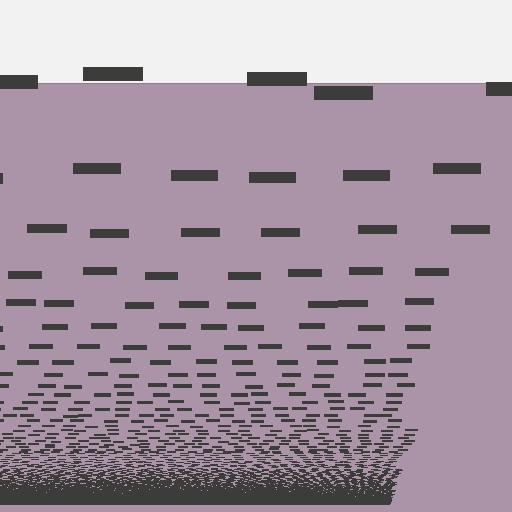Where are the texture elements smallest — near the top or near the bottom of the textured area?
Near the bottom.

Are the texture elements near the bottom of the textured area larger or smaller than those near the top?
Smaller. The gradient is inverted — elements near the bottom are smaller and denser.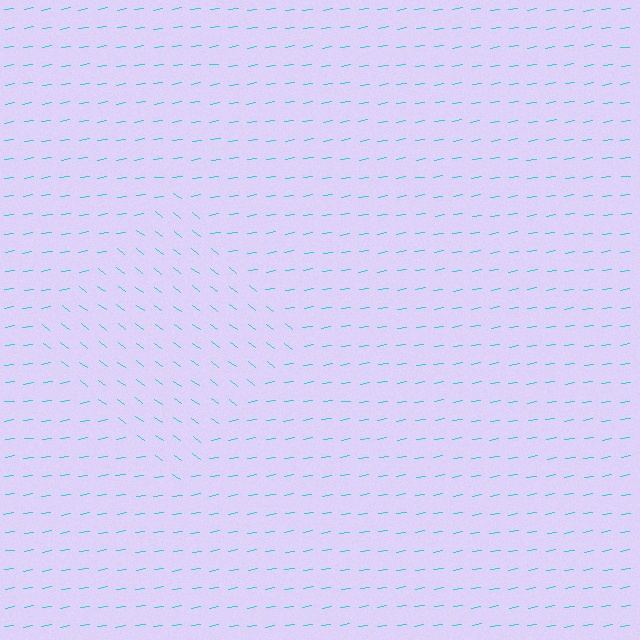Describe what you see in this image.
The image is filled with small cyan line segments. A diamond region in the image has lines oriented differently from the surrounding lines, creating a visible texture boundary.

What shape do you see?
I see a diamond.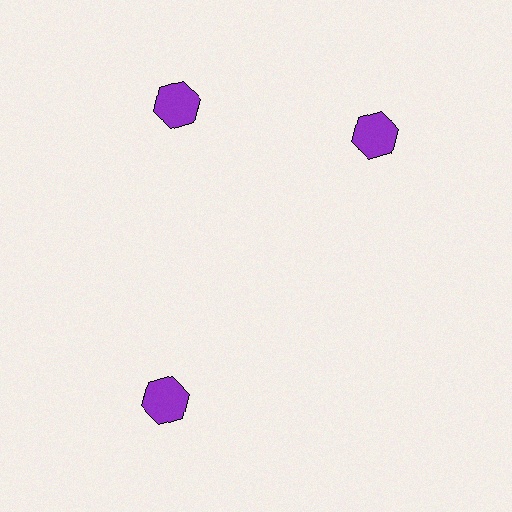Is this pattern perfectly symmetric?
No. The 3 purple hexagons are arranged in a ring, but one element near the 3 o'clock position is rotated out of alignment along the ring, breaking the 3-fold rotational symmetry.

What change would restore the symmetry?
The symmetry would be restored by rotating it back into even spacing with its neighbors so that all 3 hexagons sit at equal angles and equal distance from the center.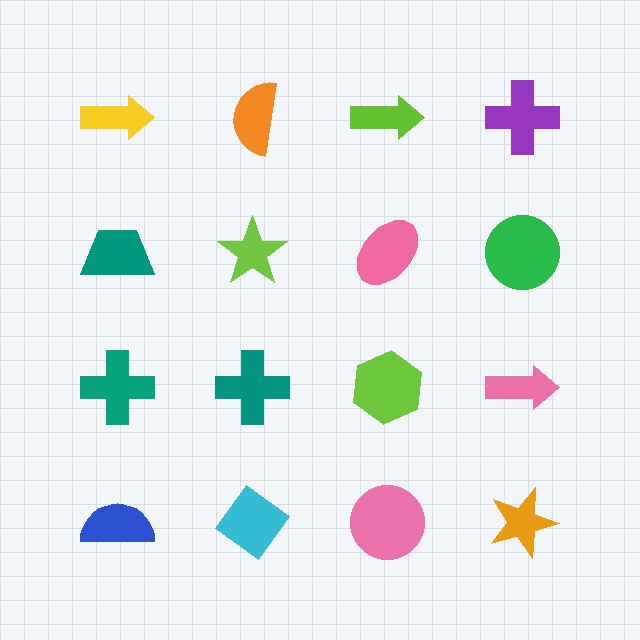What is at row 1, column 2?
An orange semicircle.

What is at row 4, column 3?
A pink circle.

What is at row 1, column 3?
A lime arrow.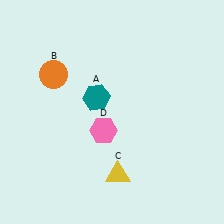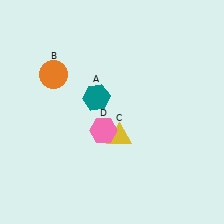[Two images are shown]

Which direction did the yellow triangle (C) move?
The yellow triangle (C) moved up.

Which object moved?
The yellow triangle (C) moved up.